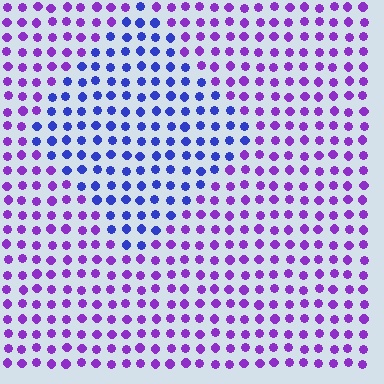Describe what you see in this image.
The image is filled with small purple elements in a uniform arrangement. A diamond-shaped region is visible where the elements are tinted to a slightly different hue, forming a subtle color boundary.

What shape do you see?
I see a diamond.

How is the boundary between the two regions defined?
The boundary is defined purely by a slight shift in hue (about 43 degrees). Spacing, size, and orientation are identical on both sides.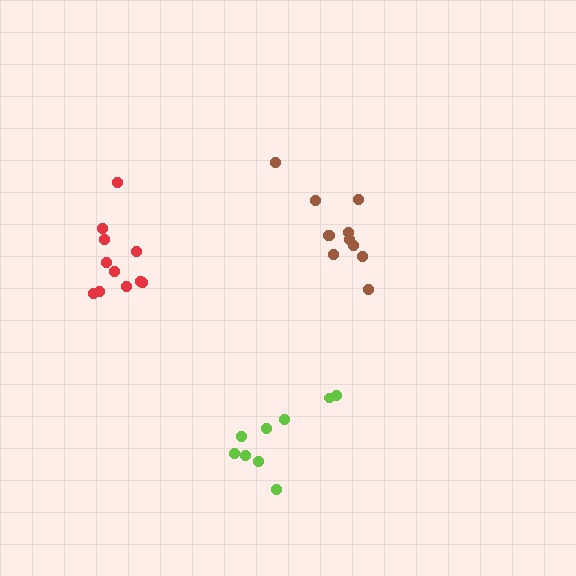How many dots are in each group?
Group 1: 9 dots, Group 2: 11 dots, Group 3: 11 dots (31 total).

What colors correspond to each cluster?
The clusters are colored: lime, brown, red.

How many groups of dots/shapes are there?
There are 3 groups.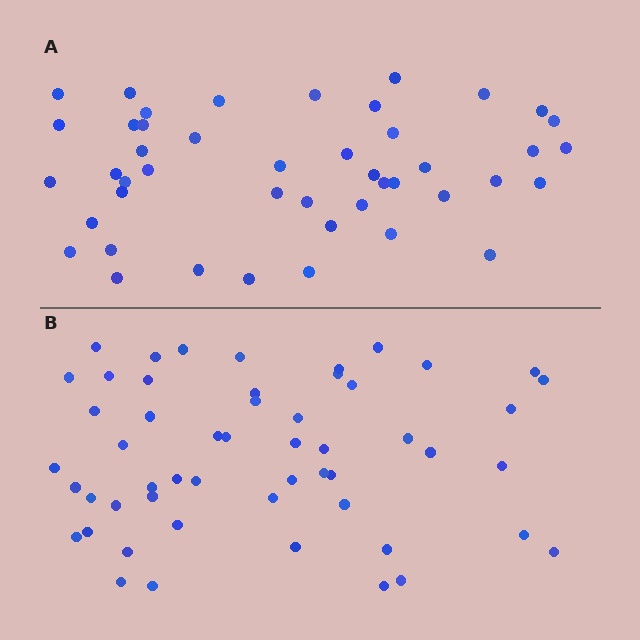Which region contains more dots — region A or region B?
Region B (the bottom region) has more dots.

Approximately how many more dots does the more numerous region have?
Region B has roughly 8 or so more dots than region A.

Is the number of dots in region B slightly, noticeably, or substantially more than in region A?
Region B has only slightly more — the two regions are fairly close. The ratio is roughly 1.2 to 1.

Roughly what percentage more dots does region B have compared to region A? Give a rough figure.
About 20% more.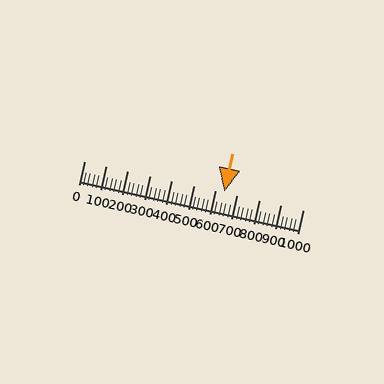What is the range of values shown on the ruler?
The ruler shows values from 0 to 1000.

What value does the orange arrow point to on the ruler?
The orange arrow points to approximately 640.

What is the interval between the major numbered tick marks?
The major tick marks are spaced 100 units apart.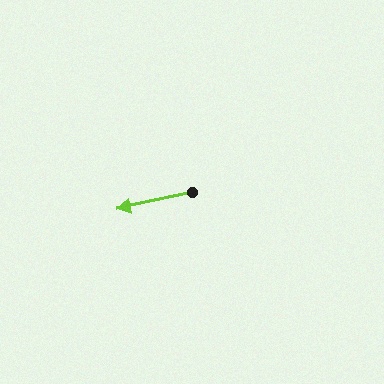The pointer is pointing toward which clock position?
Roughly 9 o'clock.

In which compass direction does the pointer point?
West.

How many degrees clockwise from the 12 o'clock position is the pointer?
Approximately 257 degrees.